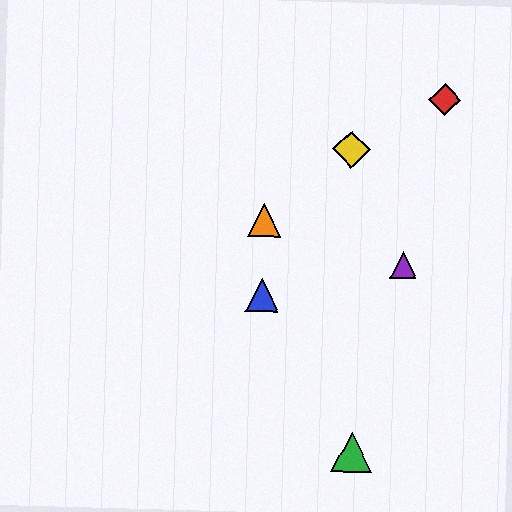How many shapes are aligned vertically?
2 shapes (the blue triangle, the orange triangle) are aligned vertically.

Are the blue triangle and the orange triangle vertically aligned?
Yes, both are at x≈262.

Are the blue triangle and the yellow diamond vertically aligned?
No, the blue triangle is at x≈262 and the yellow diamond is at x≈352.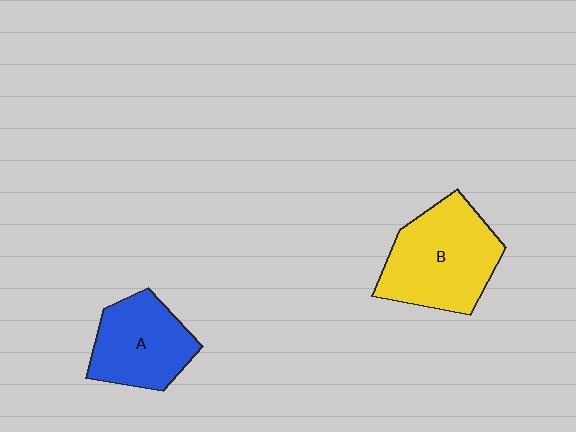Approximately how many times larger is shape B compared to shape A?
Approximately 1.3 times.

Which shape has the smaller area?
Shape A (blue).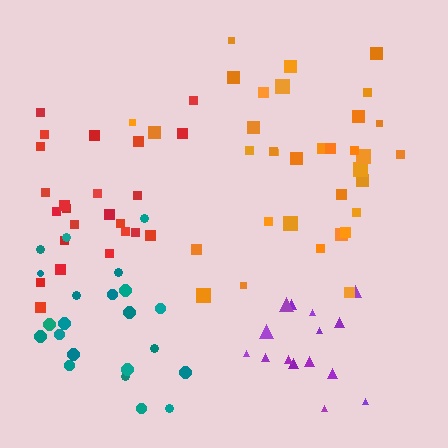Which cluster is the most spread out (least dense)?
Teal.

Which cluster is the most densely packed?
Purple.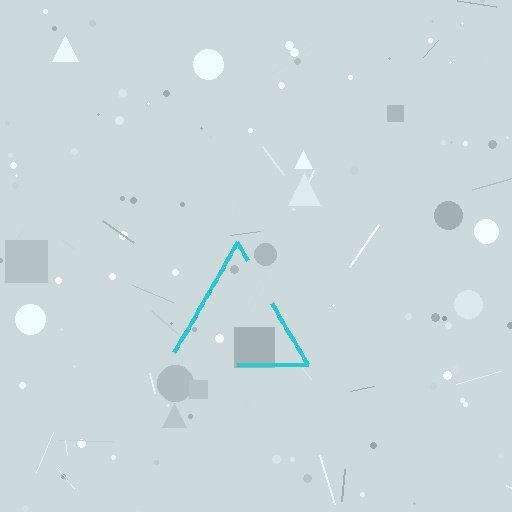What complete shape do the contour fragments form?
The contour fragments form a triangle.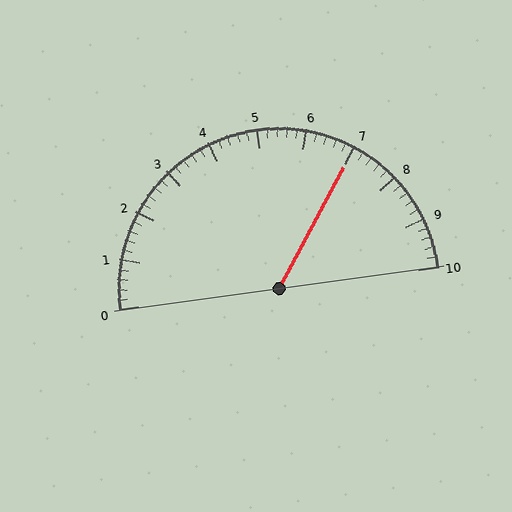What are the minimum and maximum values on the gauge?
The gauge ranges from 0 to 10.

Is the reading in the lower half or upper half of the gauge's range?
The reading is in the upper half of the range (0 to 10).